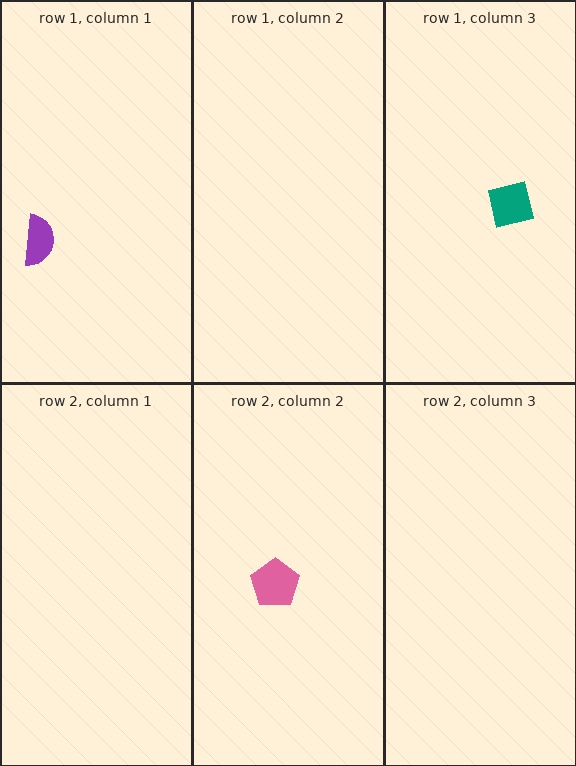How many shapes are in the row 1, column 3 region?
1.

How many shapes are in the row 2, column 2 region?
1.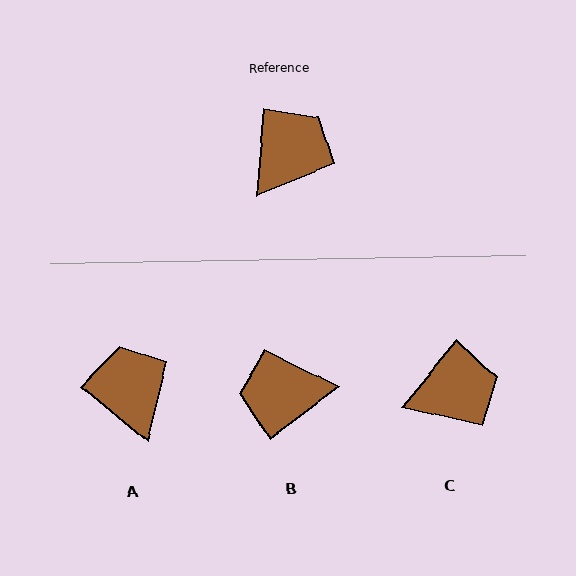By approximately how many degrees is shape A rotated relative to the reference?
Approximately 55 degrees counter-clockwise.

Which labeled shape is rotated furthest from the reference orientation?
B, about 132 degrees away.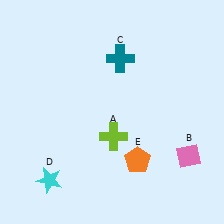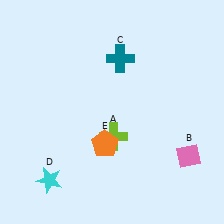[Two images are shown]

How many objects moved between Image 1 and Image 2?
1 object moved between the two images.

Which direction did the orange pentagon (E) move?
The orange pentagon (E) moved left.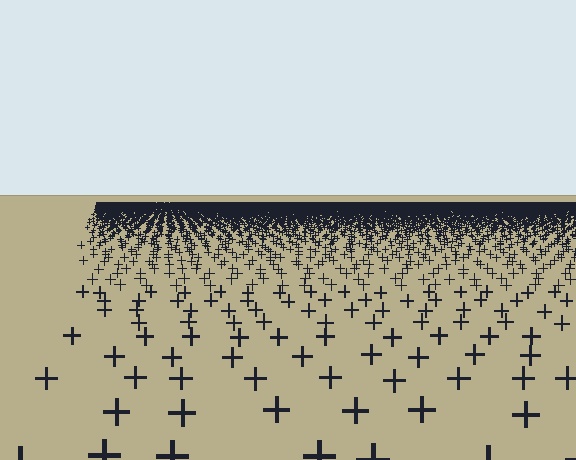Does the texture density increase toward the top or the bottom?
Density increases toward the top.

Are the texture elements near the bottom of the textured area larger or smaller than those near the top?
Larger. Near the bottom, elements are closer to the viewer and appear at a bigger on-screen size.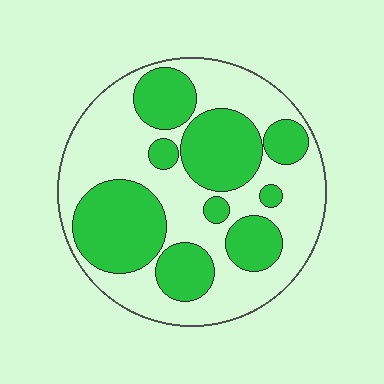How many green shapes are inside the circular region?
9.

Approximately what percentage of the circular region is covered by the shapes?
Approximately 45%.